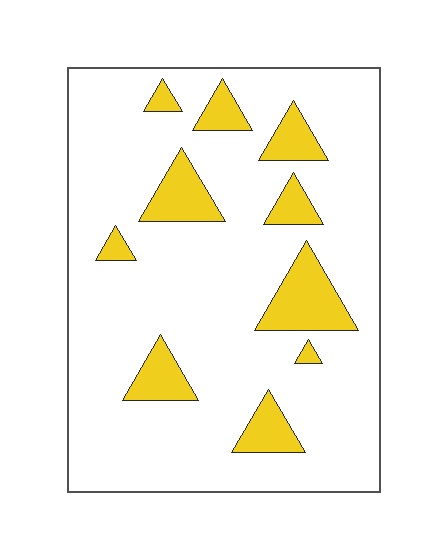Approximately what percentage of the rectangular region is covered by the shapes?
Approximately 15%.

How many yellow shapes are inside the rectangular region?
10.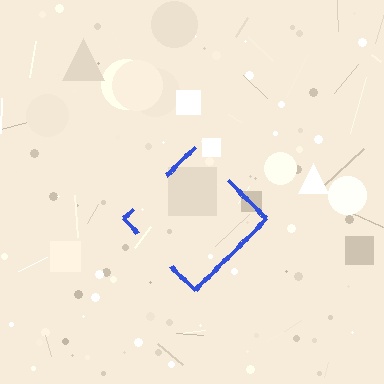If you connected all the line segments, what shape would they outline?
They would outline a diamond.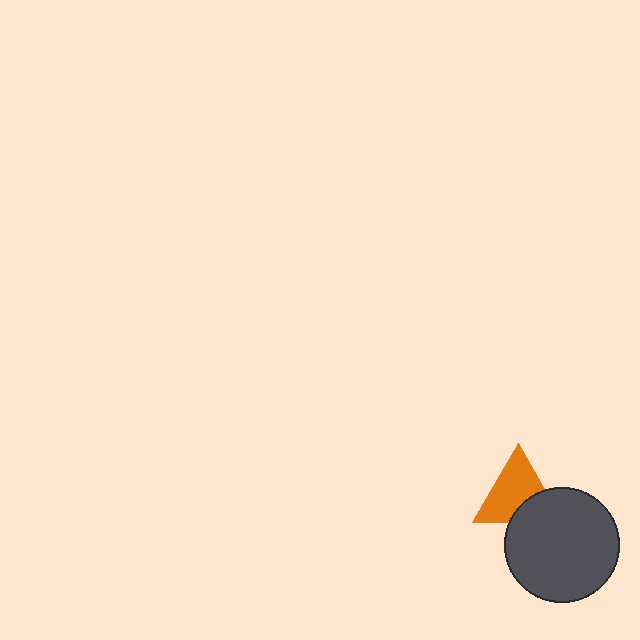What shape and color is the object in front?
The object in front is a dark gray circle.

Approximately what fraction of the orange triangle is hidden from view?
Roughly 30% of the orange triangle is hidden behind the dark gray circle.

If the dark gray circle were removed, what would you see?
You would see the complete orange triangle.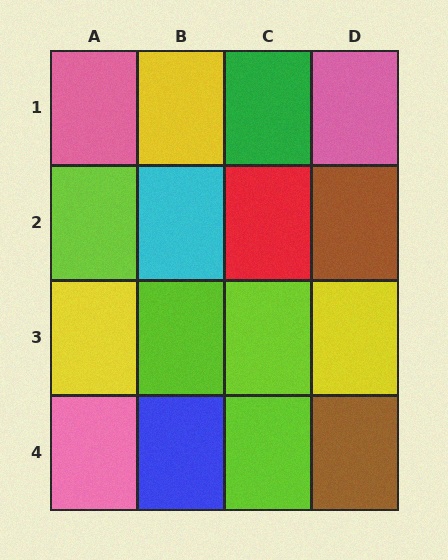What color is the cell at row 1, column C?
Green.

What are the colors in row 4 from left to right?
Pink, blue, lime, brown.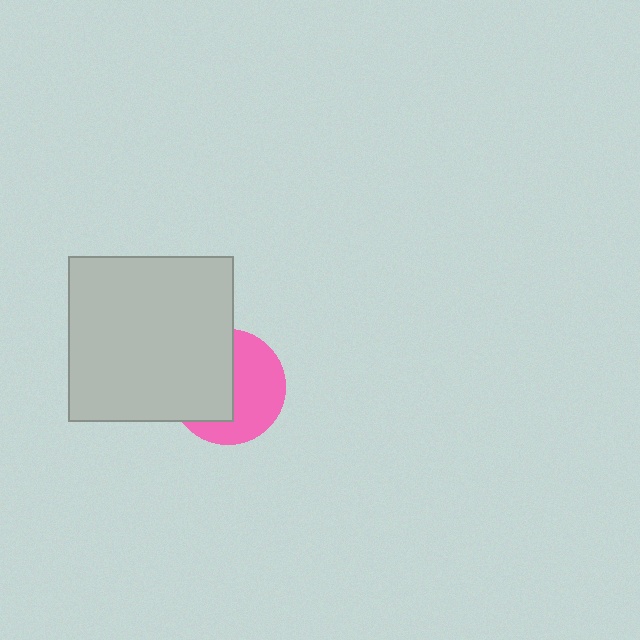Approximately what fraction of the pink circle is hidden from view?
Roughly 48% of the pink circle is hidden behind the light gray square.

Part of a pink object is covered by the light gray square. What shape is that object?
It is a circle.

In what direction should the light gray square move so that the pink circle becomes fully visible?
The light gray square should move left. That is the shortest direction to clear the overlap and leave the pink circle fully visible.